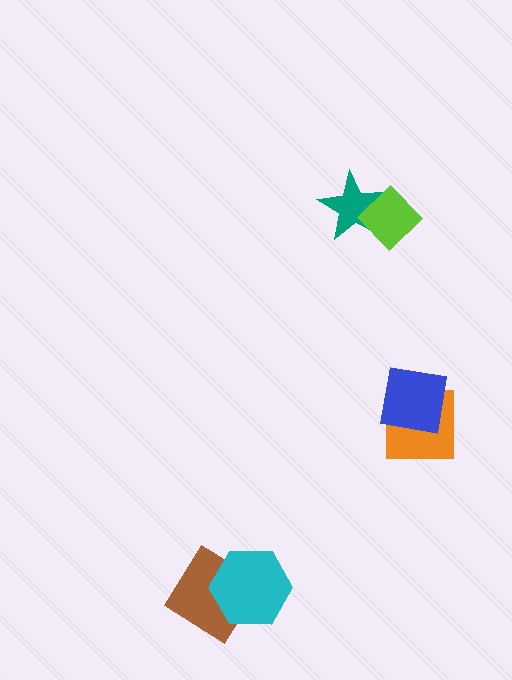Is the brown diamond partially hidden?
Yes, it is partially covered by another shape.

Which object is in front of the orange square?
The blue square is in front of the orange square.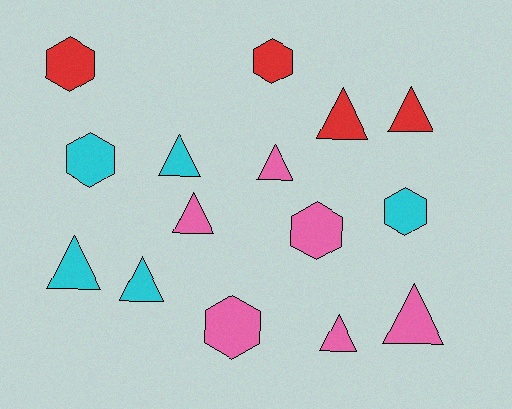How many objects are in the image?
There are 15 objects.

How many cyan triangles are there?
There are 3 cyan triangles.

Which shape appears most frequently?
Triangle, with 9 objects.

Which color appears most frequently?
Pink, with 6 objects.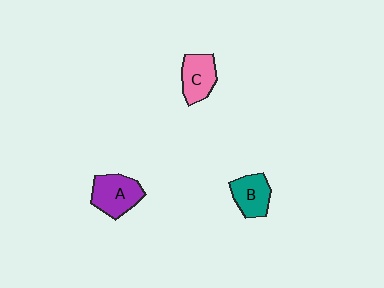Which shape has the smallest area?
Shape B (teal).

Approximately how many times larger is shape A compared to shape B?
Approximately 1.2 times.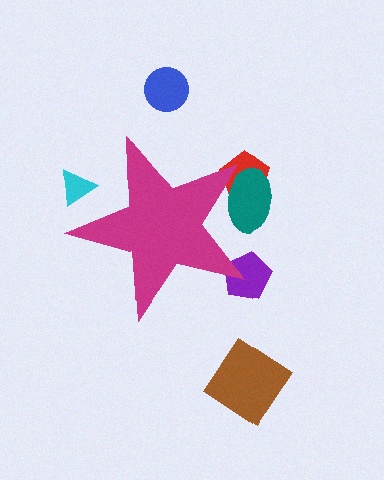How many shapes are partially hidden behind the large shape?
4 shapes are partially hidden.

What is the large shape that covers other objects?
A magenta star.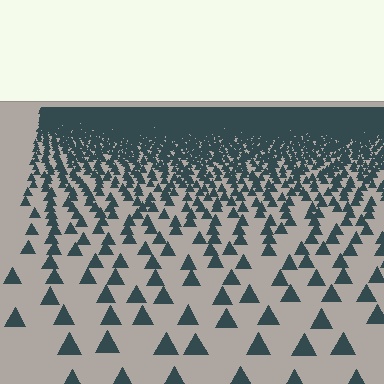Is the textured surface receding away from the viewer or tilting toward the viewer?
The surface is receding away from the viewer. Texture elements get smaller and denser toward the top.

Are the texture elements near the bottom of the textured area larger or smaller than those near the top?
Larger. Near the bottom, elements are closer to the viewer and appear at a bigger on-screen size.